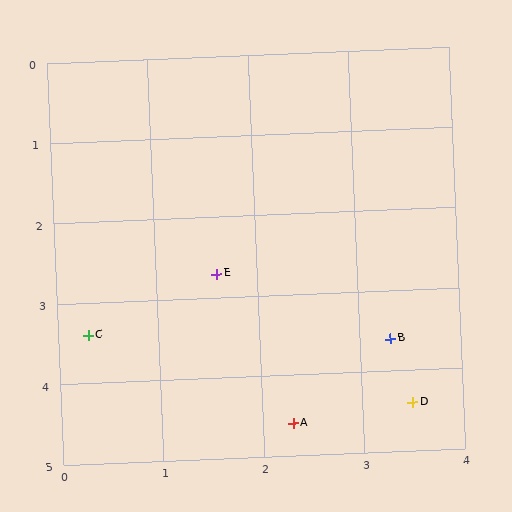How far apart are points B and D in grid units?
Points B and D are about 0.8 grid units apart.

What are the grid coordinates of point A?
Point A is at approximately (2.3, 4.6).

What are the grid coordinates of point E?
Point E is at approximately (1.6, 2.7).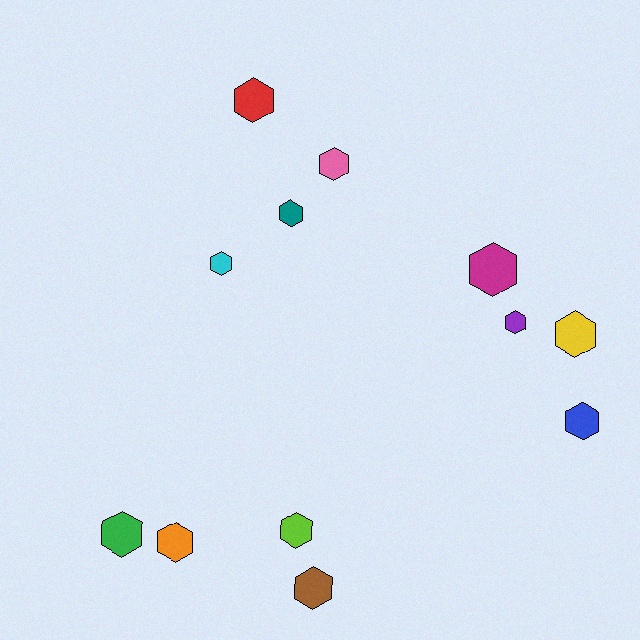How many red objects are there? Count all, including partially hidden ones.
There is 1 red object.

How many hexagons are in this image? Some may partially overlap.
There are 12 hexagons.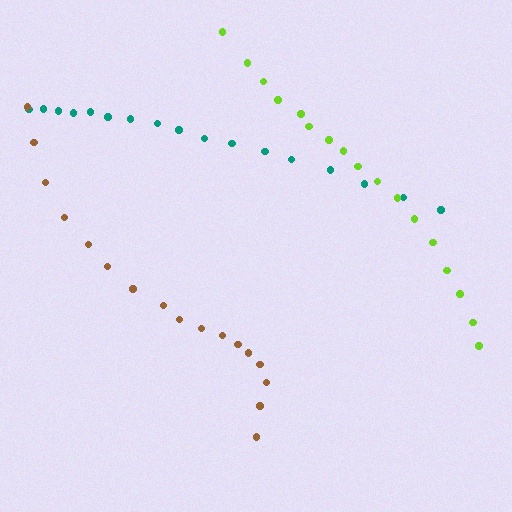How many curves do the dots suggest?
There are 3 distinct paths.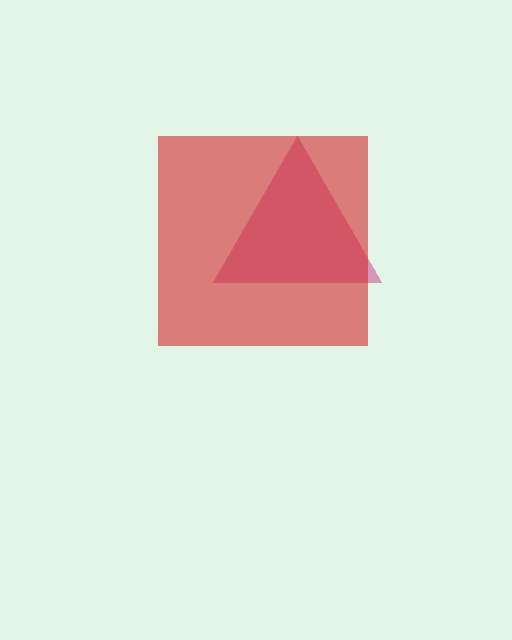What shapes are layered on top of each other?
The layered shapes are: a magenta triangle, a red square.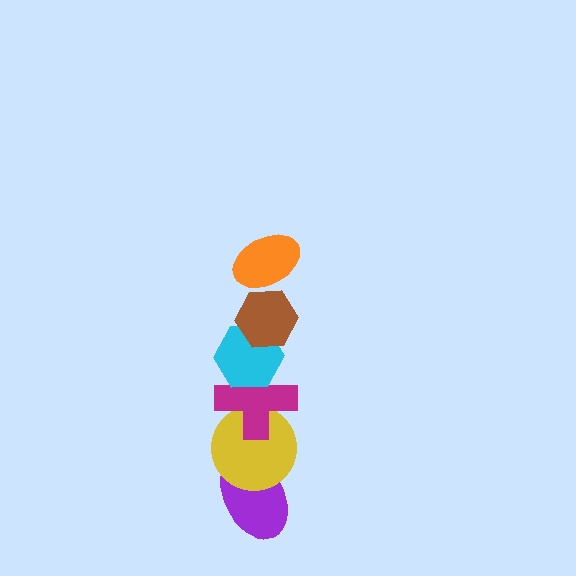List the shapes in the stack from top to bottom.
From top to bottom: the orange ellipse, the brown hexagon, the cyan hexagon, the magenta cross, the yellow circle, the purple ellipse.